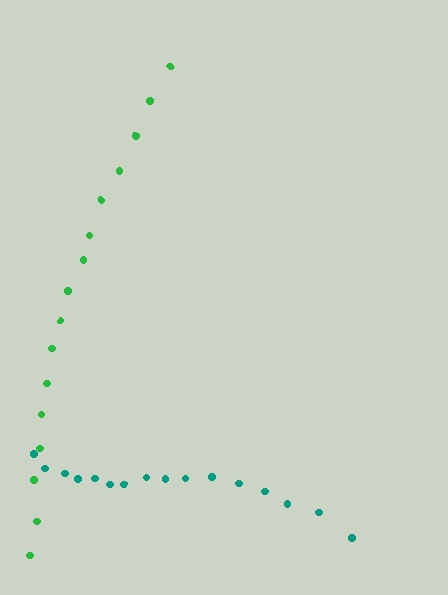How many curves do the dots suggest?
There are 2 distinct paths.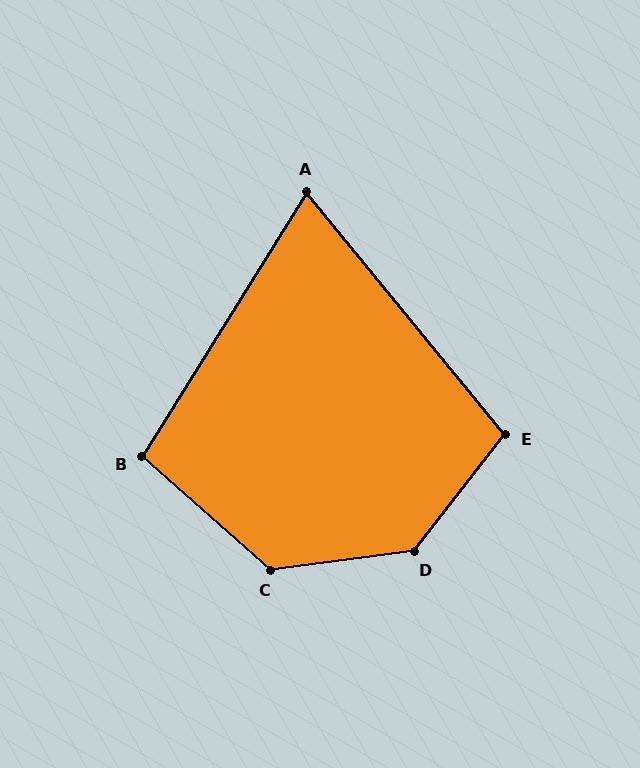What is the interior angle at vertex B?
Approximately 99 degrees (obtuse).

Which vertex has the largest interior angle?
D, at approximately 135 degrees.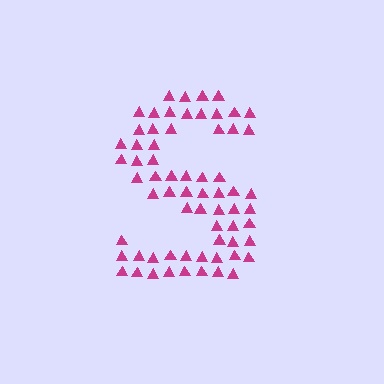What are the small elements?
The small elements are triangles.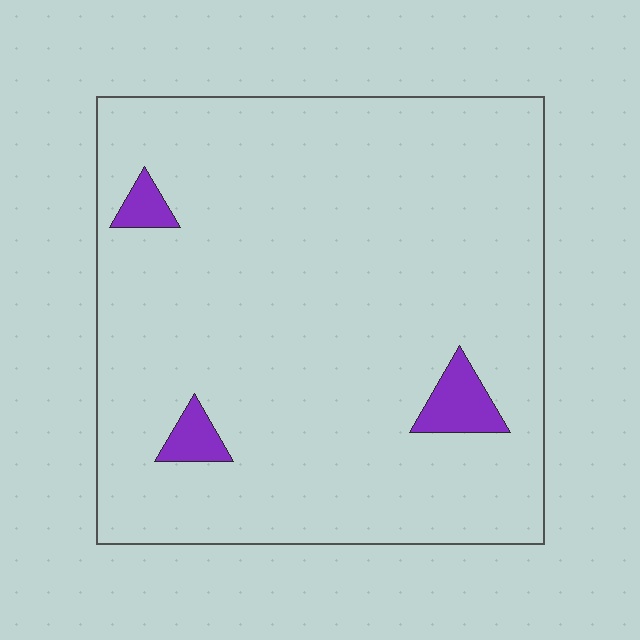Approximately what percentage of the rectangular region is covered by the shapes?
Approximately 5%.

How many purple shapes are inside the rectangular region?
3.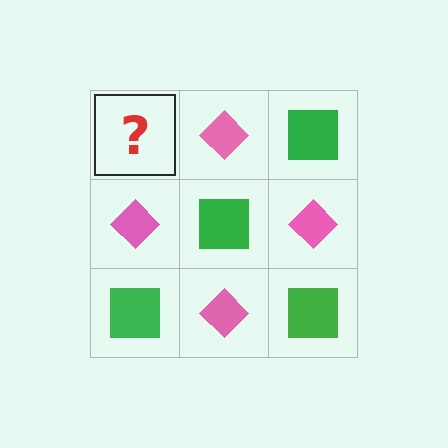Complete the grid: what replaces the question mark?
The question mark should be replaced with a green square.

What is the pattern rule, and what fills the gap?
The rule is that it alternates green square and pink diamond in a checkerboard pattern. The gap should be filled with a green square.